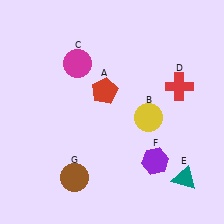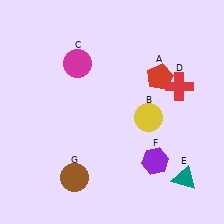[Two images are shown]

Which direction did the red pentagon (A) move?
The red pentagon (A) moved right.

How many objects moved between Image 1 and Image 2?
1 object moved between the two images.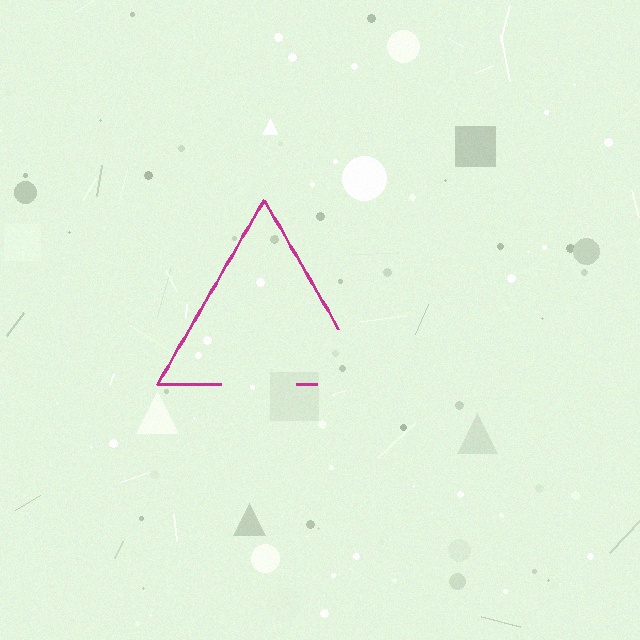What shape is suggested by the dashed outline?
The dashed outline suggests a triangle.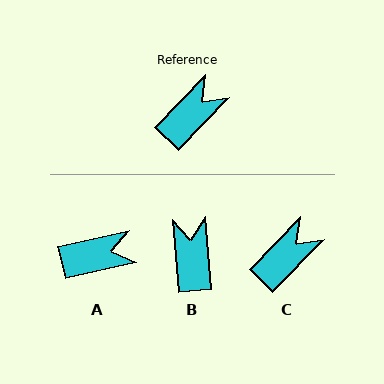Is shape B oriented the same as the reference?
No, it is off by about 48 degrees.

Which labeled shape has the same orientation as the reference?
C.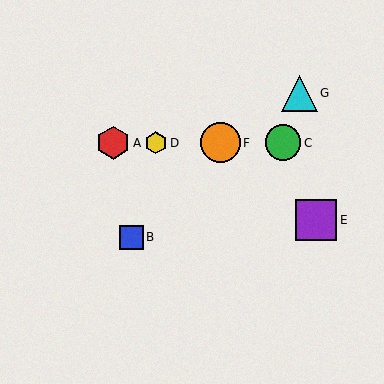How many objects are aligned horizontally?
4 objects (A, C, D, F) are aligned horizontally.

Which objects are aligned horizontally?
Objects A, C, D, F are aligned horizontally.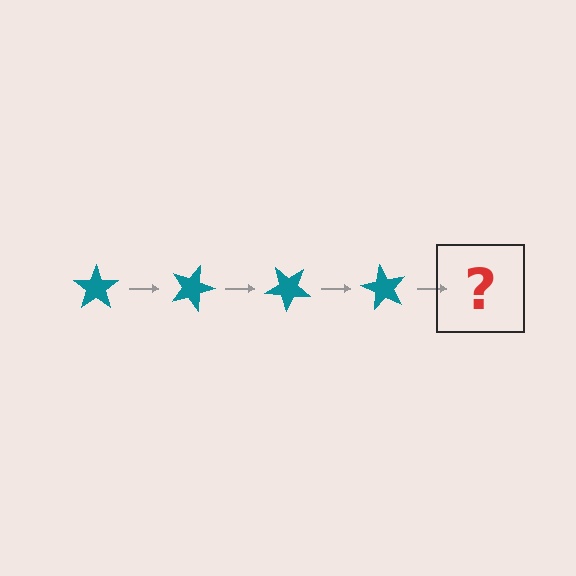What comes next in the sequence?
The next element should be a teal star rotated 80 degrees.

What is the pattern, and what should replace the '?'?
The pattern is that the star rotates 20 degrees each step. The '?' should be a teal star rotated 80 degrees.